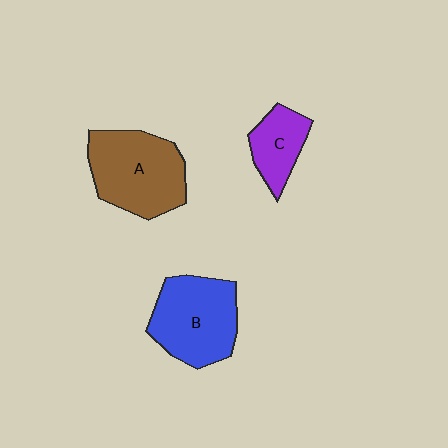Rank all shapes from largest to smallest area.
From largest to smallest: A (brown), B (blue), C (purple).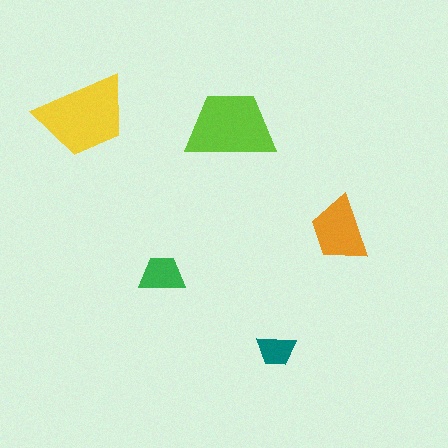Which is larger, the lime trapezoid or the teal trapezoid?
The lime one.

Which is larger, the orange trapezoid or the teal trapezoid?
The orange one.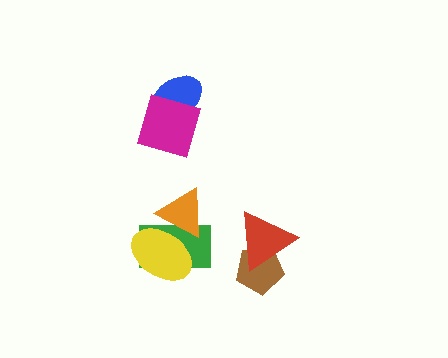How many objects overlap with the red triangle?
1 object overlaps with the red triangle.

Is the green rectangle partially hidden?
Yes, it is partially covered by another shape.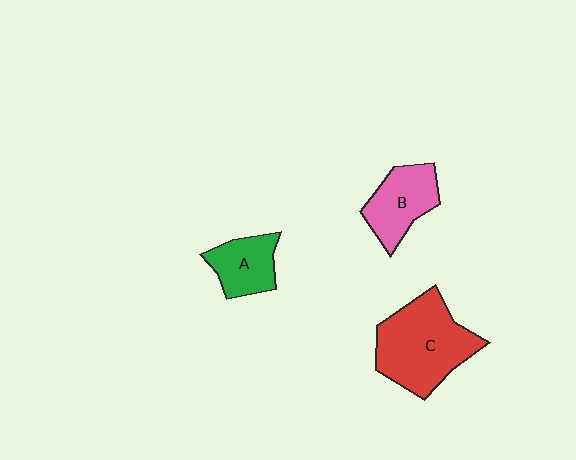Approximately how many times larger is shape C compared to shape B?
Approximately 1.7 times.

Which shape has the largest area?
Shape C (red).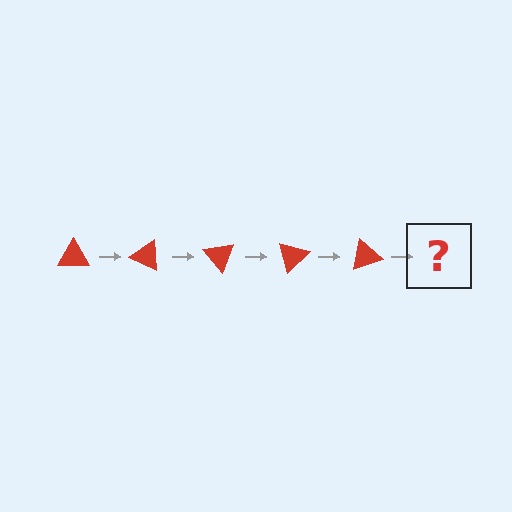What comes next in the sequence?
The next element should be a red triangle rotated 125 degrees.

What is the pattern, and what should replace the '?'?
The pattern is that the triangle rotates 25 degrees each step. The '?' should be a red triangle rotated 125 degrees.